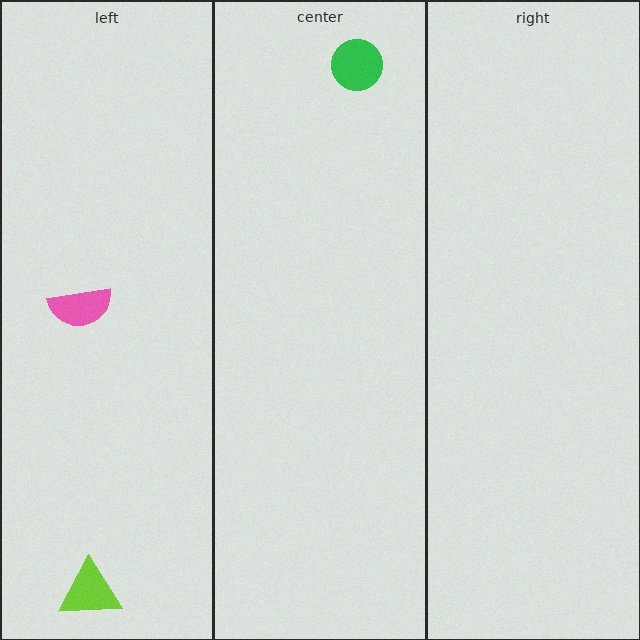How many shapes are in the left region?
2.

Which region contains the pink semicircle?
The left region.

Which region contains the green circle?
The center region.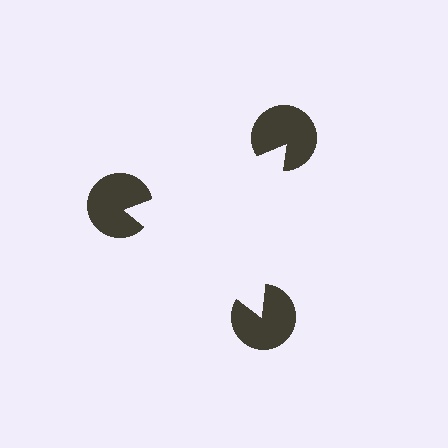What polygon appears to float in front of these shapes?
An illusory triangle — its edges are inferred from the aligned wedge cuts in the pac-man discs, not physically drawn.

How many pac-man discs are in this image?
There are 3 — one at each vertex of the illusory triangle.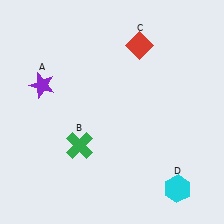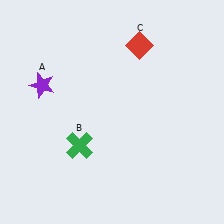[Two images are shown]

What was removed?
The cyan hexagon (D) was removed in Image 2.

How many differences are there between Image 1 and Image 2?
There is 1 difference between the two images.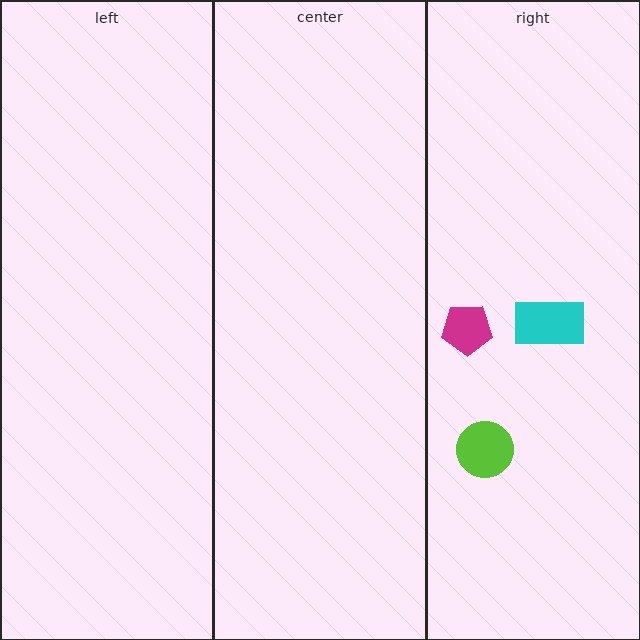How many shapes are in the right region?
3.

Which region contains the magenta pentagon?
The right region.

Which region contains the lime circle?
The right region.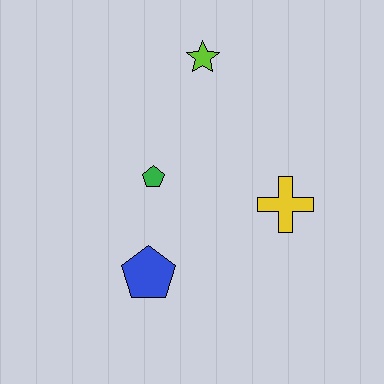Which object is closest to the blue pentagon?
The green pentagon is closest to the blue pentagon.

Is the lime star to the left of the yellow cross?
Yes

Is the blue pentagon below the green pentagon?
Yes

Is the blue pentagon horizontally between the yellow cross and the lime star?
No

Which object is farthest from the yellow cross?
The lime star is farthest from the yellow cross.